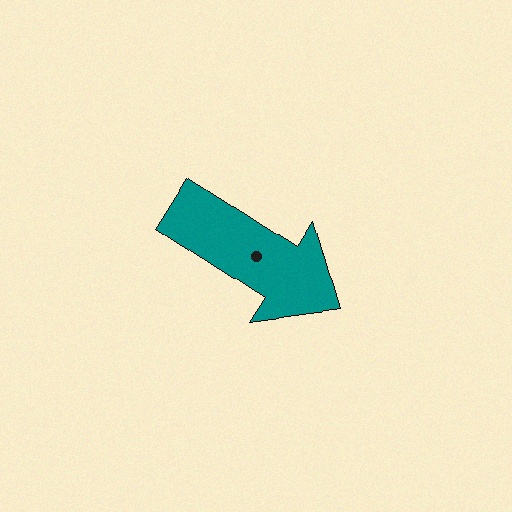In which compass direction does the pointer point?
Southeast.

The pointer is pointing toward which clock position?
Roughly 4 o'clock.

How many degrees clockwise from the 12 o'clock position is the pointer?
Approximately 123 degrees.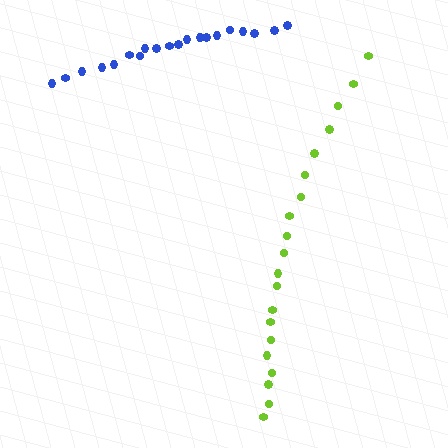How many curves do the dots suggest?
There are 2 distinct paths.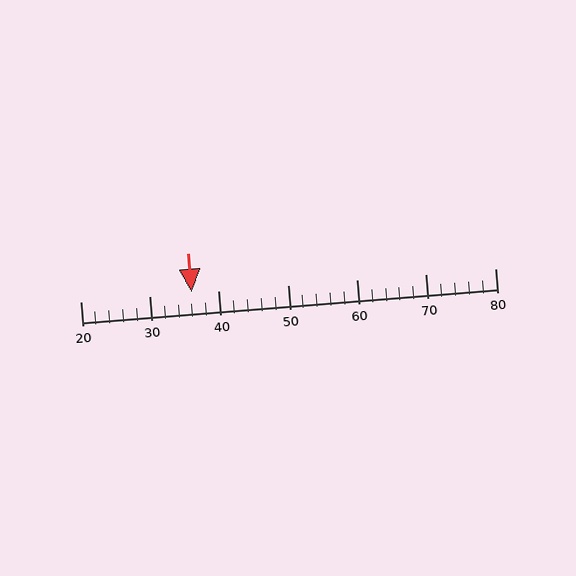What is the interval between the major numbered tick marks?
The major tick marks are spaced 10 units apart.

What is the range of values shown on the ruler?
The ruler shows values from 20 to 80.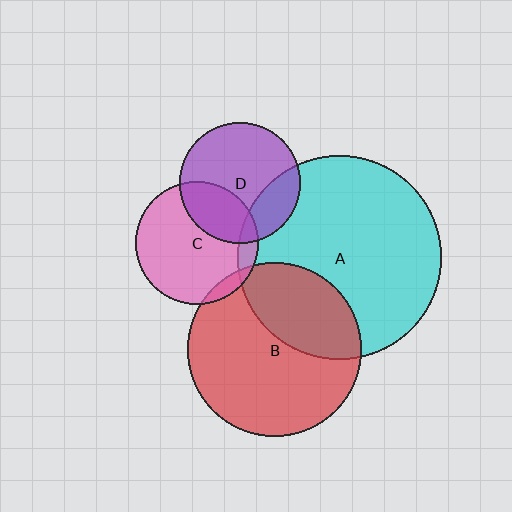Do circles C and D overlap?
Yes.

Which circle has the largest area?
Circle A (cyan).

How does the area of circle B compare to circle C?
Approximately 2.0 times.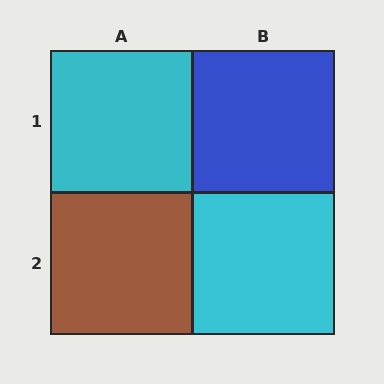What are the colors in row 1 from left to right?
Cyan, blue.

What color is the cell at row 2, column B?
Cyan.